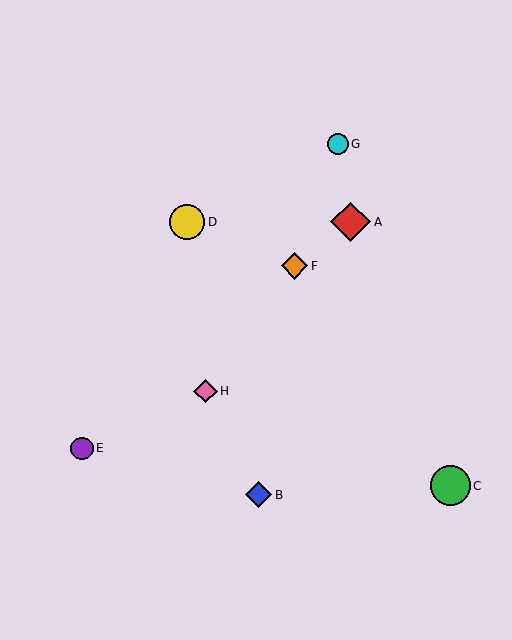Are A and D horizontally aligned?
Yes, both are at y≈222.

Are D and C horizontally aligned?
No, D is at y≈222 and C is at y≈486.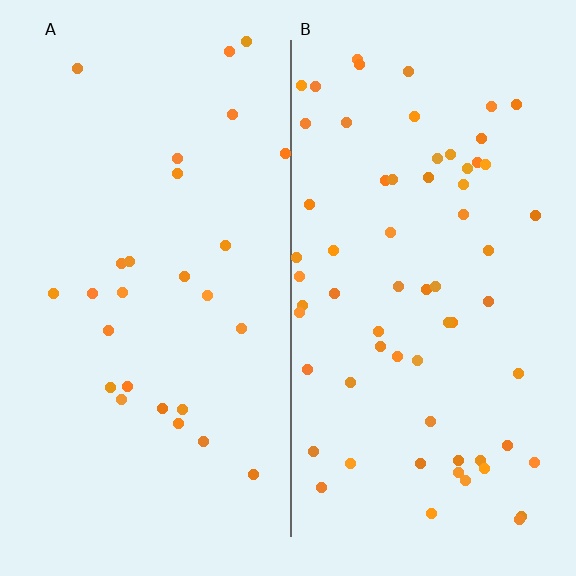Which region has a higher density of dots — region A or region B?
B (the right).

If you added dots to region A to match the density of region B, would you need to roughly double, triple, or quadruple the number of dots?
Approximately double.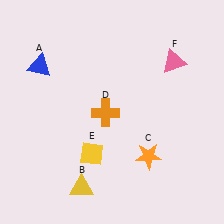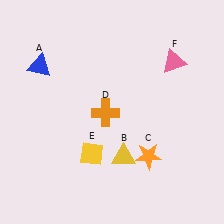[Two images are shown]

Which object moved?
The yellow triangle (B) moved right.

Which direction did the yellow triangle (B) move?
The yellow triangle (B) moved right.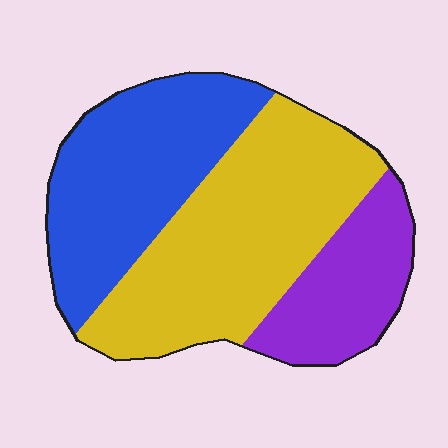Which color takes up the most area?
Yellow, at roughly 45%.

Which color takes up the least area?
Purple, at roughly 20%.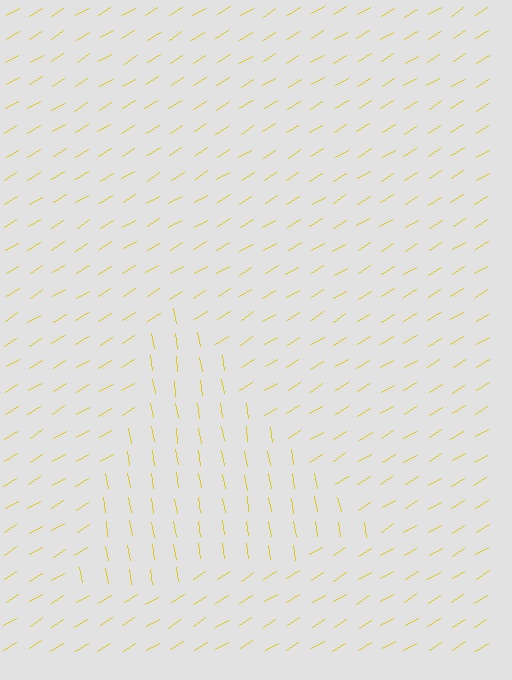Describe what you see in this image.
The image is filled with small yellow line segments. A triangle region in the image has lines oriented differently from the surrounding lines, creating a visible texture boundary.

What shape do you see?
I see a triangle.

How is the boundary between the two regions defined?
The boundary is defined purely by a change in line orientation (approximately 68 degrees difference). All lines are the same color and thickness.